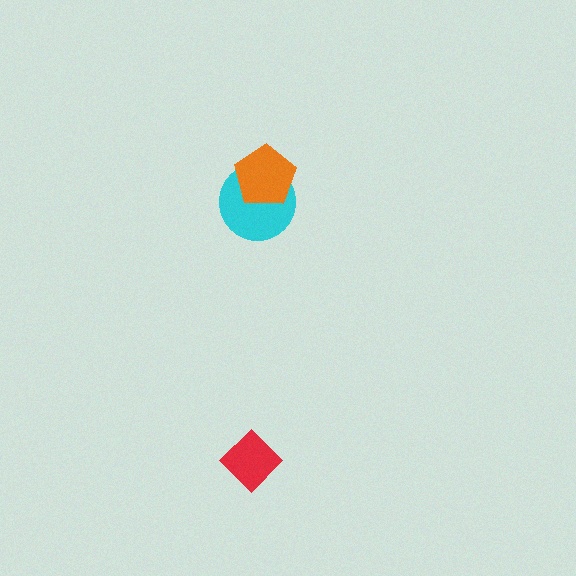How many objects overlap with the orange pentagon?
1 object overlaps with the orange pentagon.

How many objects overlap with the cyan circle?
1 object overlaps with the cyan circle.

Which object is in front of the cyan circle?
The orange pentagon is in front of the cyan circle.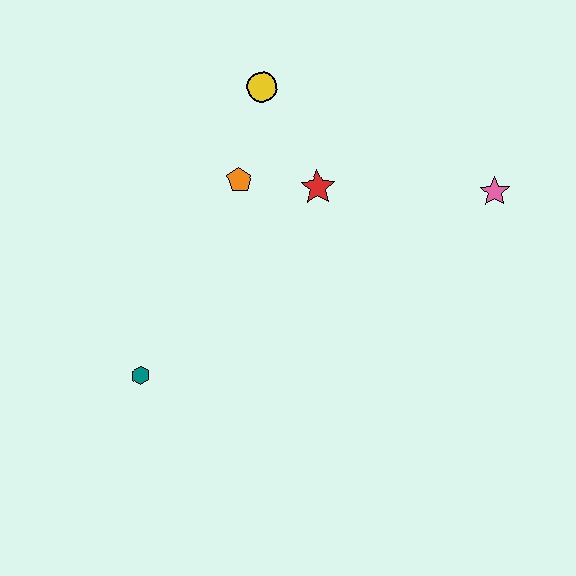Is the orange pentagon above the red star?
Yes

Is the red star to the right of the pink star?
No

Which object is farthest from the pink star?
The teal hexagon is farthest from the pink star.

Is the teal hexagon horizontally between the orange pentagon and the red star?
No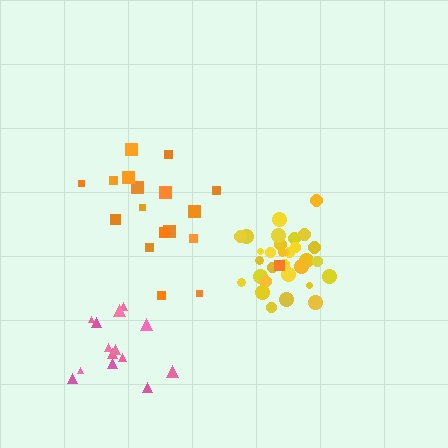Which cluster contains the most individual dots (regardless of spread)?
Yellow (34).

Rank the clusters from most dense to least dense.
yellow, pink, orange.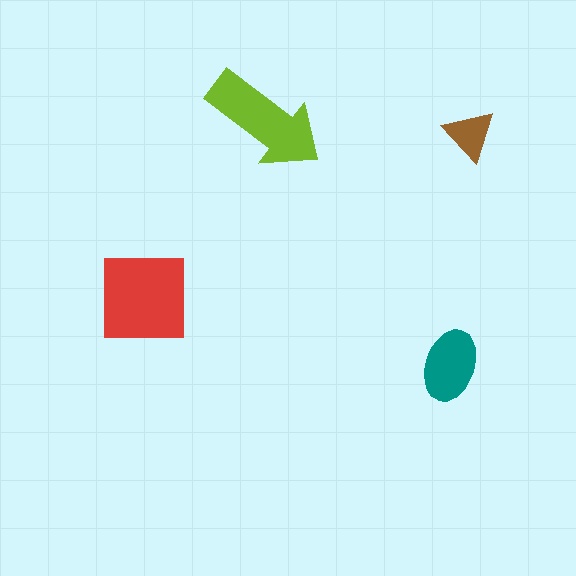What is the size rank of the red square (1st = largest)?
1st.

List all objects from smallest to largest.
The brown triangle, the teal ellipse, the lime arrow, the red square.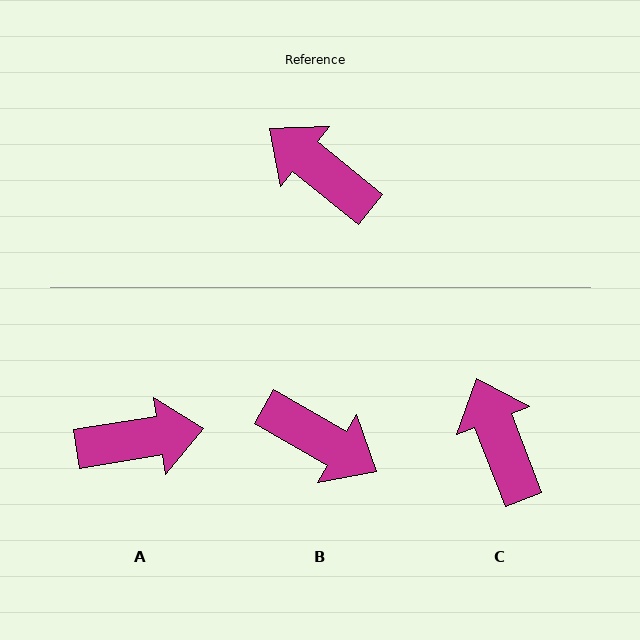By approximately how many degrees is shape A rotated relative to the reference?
Approximately 132 degrees clockwise.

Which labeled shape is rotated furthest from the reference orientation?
B, about 171 degrees away.